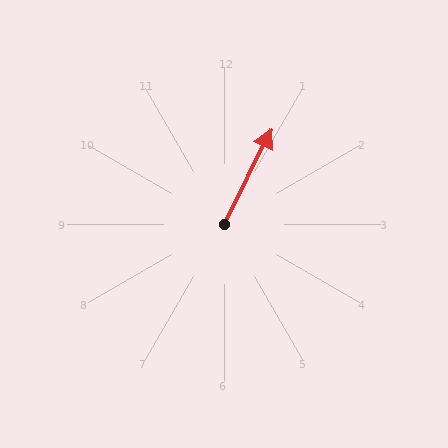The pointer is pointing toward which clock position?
Roughly 1 o'clock.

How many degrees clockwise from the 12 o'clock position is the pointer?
Approximately 27 degrees.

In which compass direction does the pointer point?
Northeast.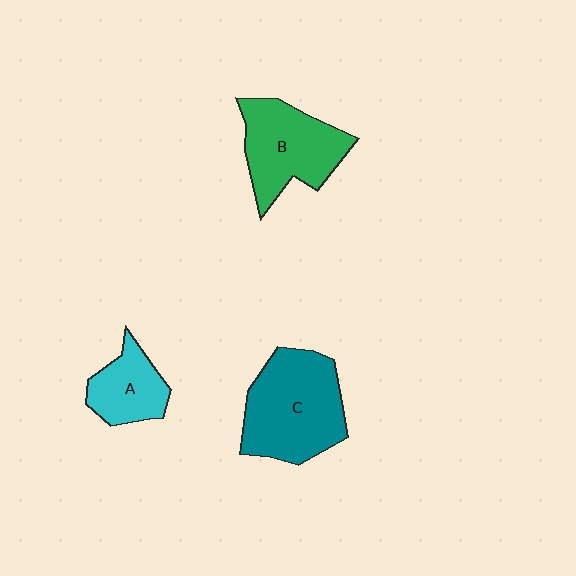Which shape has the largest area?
Shape C (teal).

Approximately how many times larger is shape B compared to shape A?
Approximately 1.6 times.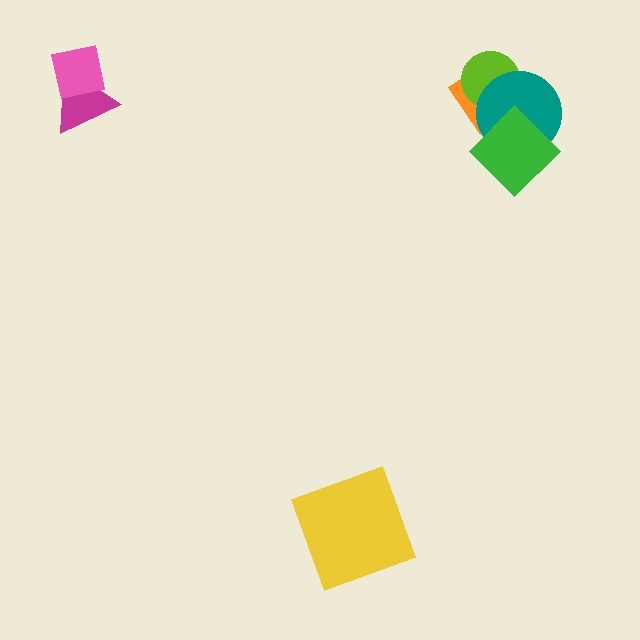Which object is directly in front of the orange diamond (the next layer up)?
The lime circle is directly in front of the orange diamond.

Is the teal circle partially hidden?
Yes, it is partially covered by another shape.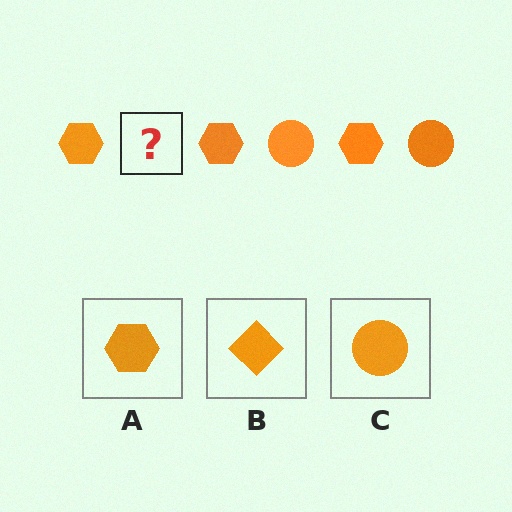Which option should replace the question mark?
Option C.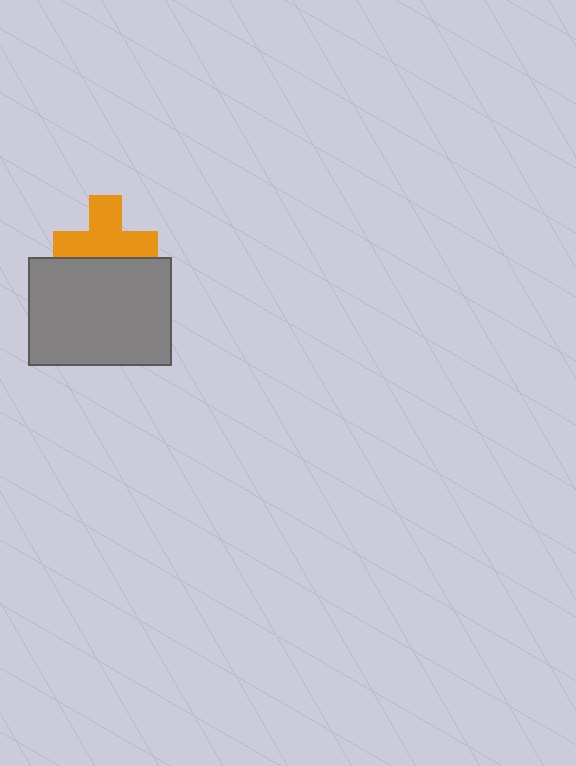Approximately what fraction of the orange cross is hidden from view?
Roughly 32% of the orange cross is hidden behind the gray rectangle.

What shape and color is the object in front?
The object in front is a gray rectangle.